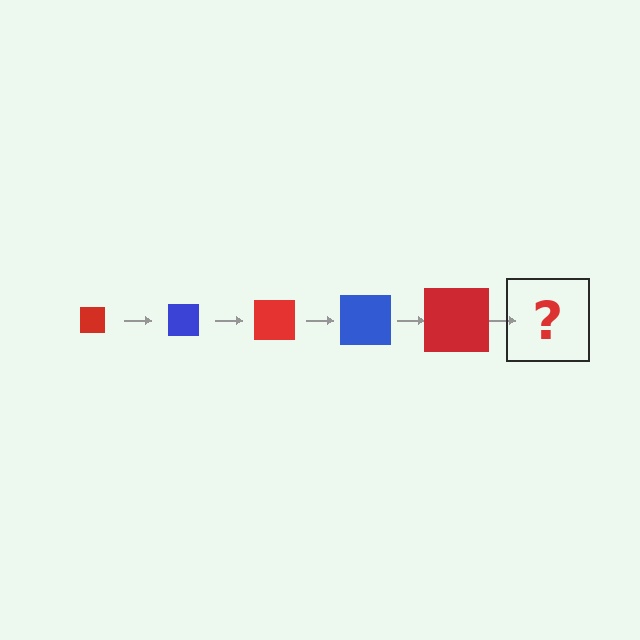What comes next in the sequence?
The next element should be a blue square, larger than the previous one.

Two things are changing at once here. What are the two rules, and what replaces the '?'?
The two rules are that the square grows larger each step and the color cycles through red and blue. The '?' should be a blue square, larger than the previous one.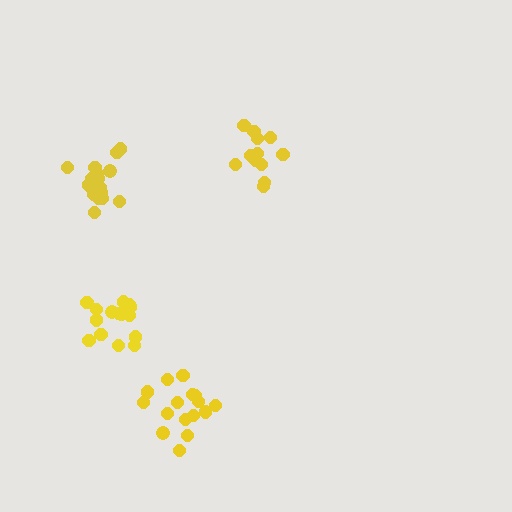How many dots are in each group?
Group 1: 16 dots, Group 2: 12 dots, Group 3: 16 dots, Group 4: 16 dots (60 total).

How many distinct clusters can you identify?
There are 4 distinct clusters.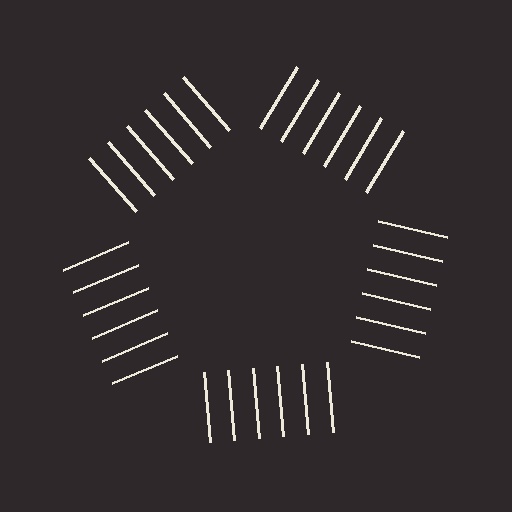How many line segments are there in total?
30 — 6 along each of the 5 edges.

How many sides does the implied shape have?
5 sides — the line-ends trace a pentagon.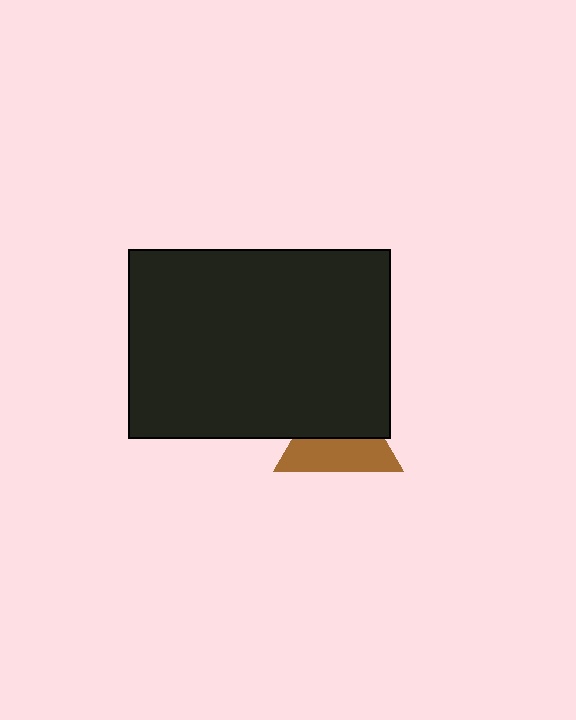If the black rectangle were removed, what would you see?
You would see the complete brown triangle.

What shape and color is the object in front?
The object in front is a black rectangle.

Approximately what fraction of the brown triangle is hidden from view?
Roughly 51% of the brown triangle is hidden behind the black rectangle.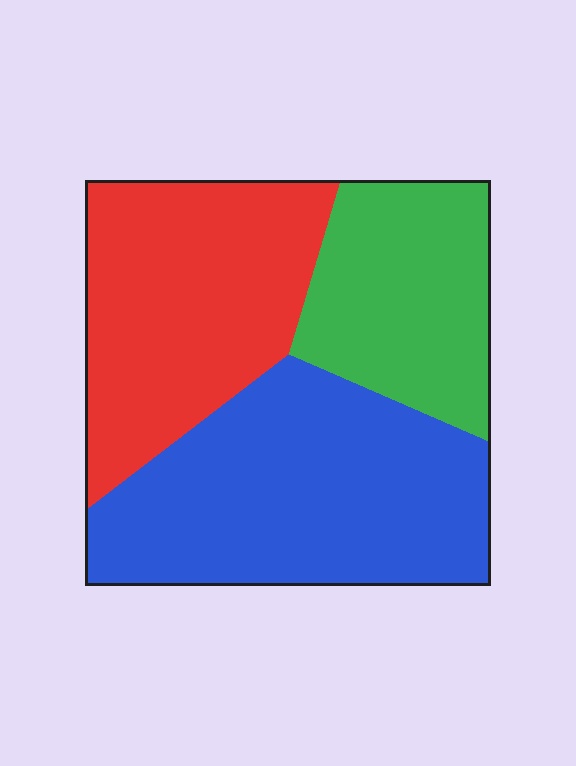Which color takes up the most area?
Blue, at roughly 40%.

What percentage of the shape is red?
Red covers about 35% of the shape.